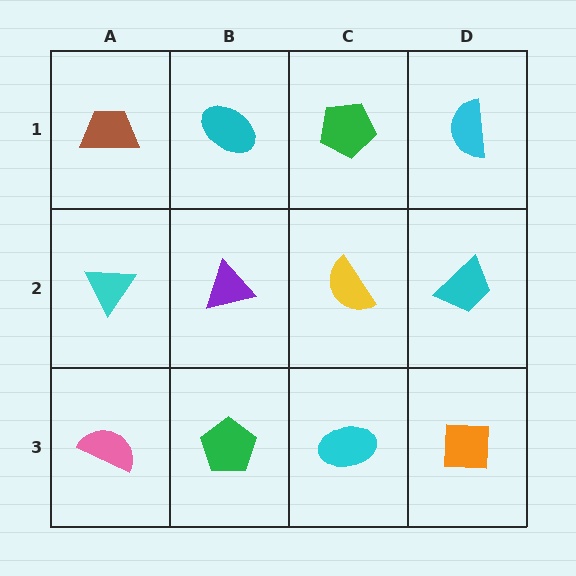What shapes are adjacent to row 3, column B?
A purple triangle (row 2, column B), a pink semicircle (row 3, column A), a cyan ellipse (row 3, column C).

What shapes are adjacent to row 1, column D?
A cyan trapezoid (row 2, column D), a green pentagon (row 1, column C).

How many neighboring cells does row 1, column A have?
2.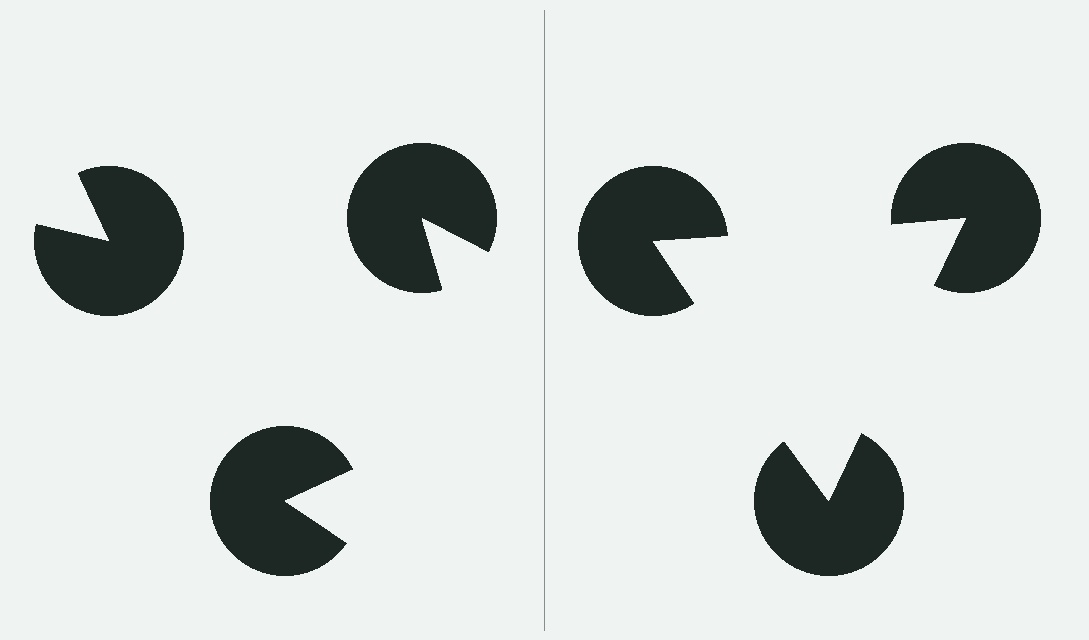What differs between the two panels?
The pac-man discs are positioned identically on both sides; only the wedge orientations differ. On the right they align to a triangle; on the left they are misaligned.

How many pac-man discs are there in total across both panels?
6 — 3 on each side.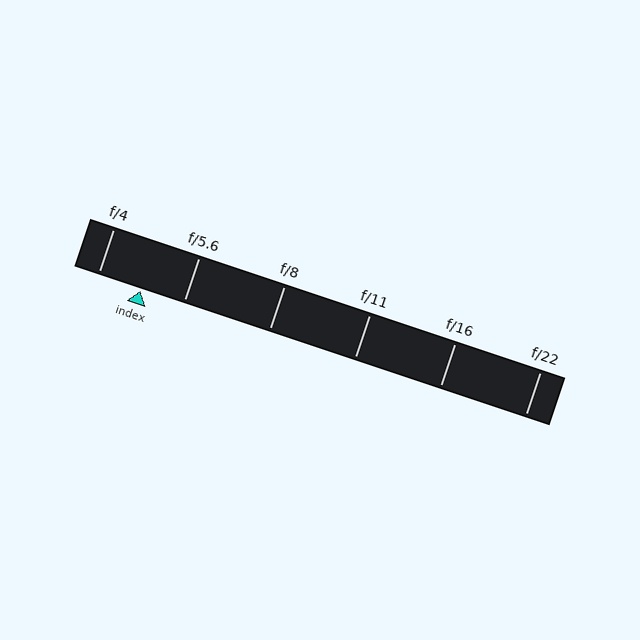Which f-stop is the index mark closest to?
The index mark is closest to f/5.6.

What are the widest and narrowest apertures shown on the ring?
The widest aperture shown is f/4 and the narrowest is f/22.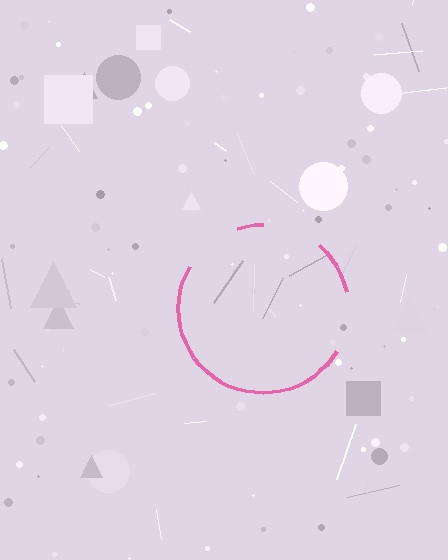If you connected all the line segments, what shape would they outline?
They would outline a circle.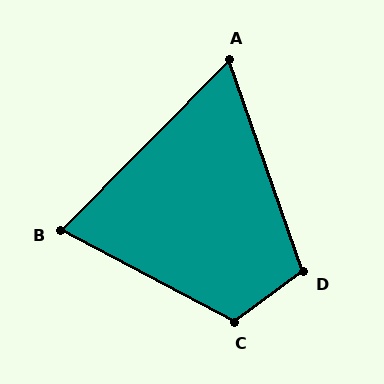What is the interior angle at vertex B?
Approximately 73 degrees (acute).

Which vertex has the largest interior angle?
C, at approximately 116 degrees.